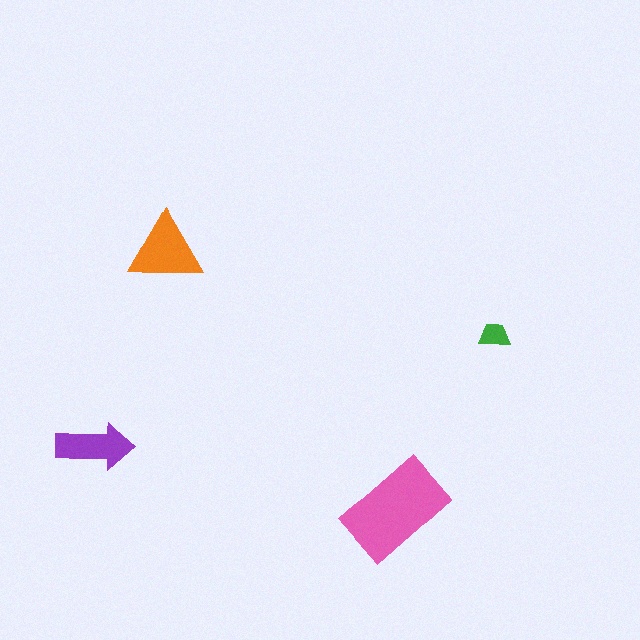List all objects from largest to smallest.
The pink rectangle, the orange triangle, the purple arrow, the green trapezoid.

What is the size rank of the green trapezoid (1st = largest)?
4th.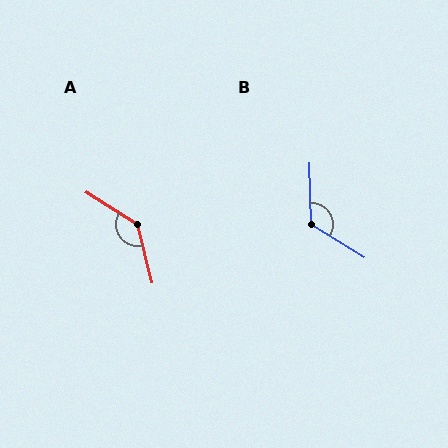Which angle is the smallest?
B, at approximately 123 degrees.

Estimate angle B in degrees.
Approximately 123 degrees.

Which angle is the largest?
A, at approximately 136 degrees.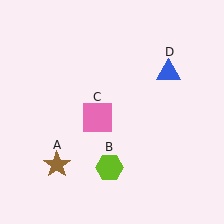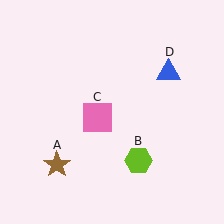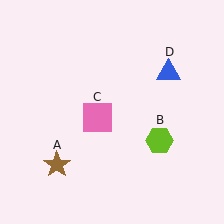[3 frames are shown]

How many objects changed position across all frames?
1 object changed position: lime hexagon (object B).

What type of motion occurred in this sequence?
The lime hexagon (object B) rotated counterclockwise around the center of the scene.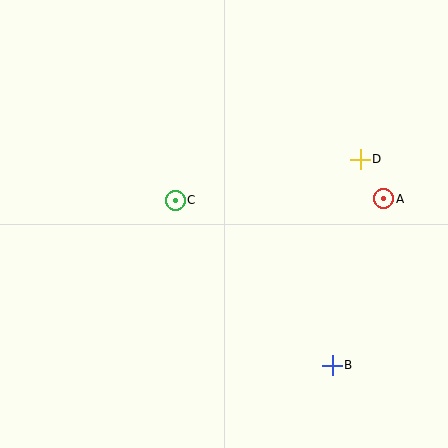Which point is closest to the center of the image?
Point C at (175, 200) is closest to the center.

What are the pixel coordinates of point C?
Point C is at (175, 200).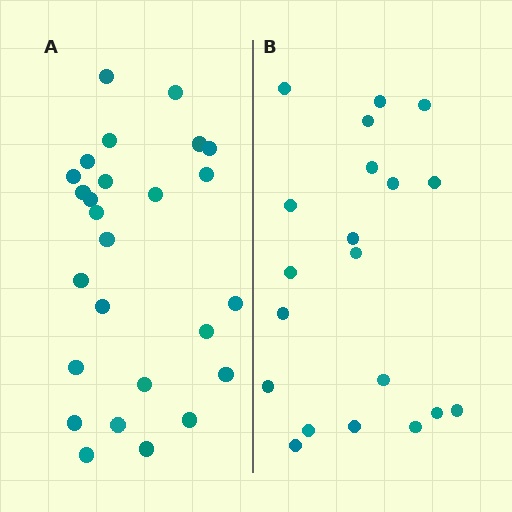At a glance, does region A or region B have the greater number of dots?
Region A (the left region) has more dots.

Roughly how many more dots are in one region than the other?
Region A has about 6 more dots than region B.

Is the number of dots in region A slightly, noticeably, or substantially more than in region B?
Region A has noticeably more, but not dramatically so. The ratio is roughly 1.3 to 1.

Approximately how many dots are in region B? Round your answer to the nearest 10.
About 20 dots.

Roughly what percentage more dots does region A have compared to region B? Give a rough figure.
About 30% more.